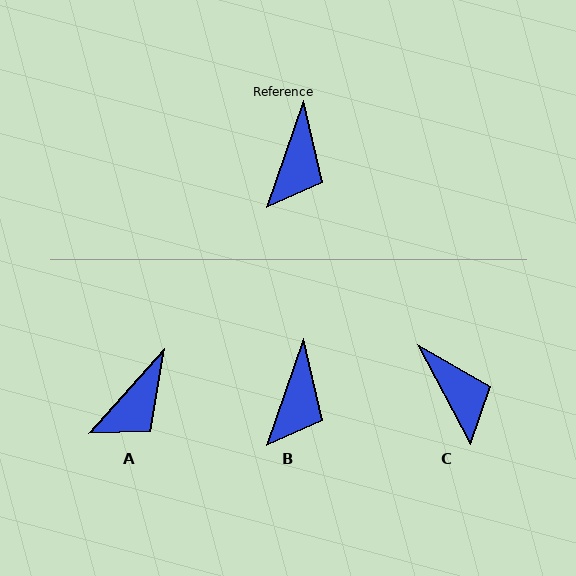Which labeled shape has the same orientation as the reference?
B.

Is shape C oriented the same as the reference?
No, it is off by about 47 degrees.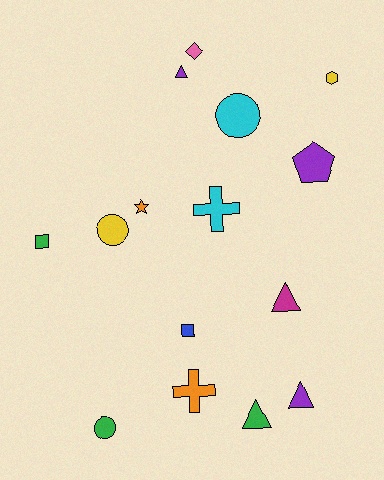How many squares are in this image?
There are 2 squares.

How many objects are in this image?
There are 15 objects.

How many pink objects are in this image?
There is 1 pink object.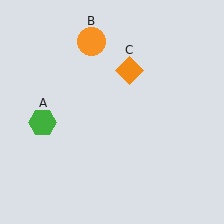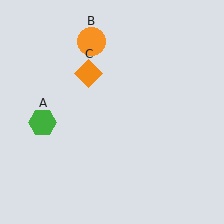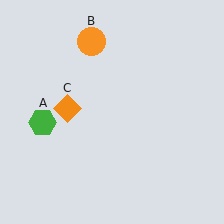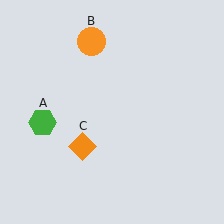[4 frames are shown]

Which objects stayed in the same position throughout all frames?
Green hexagon (object A) and orange circle (object B) remained stationary.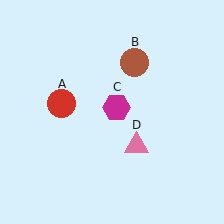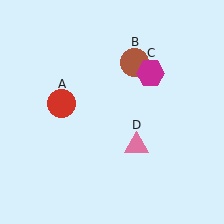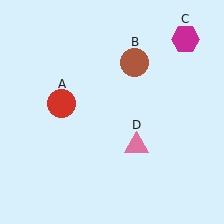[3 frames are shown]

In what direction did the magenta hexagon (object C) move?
The magenta hexagon (object C) moved up and to the right.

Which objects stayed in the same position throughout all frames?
Red circle (object A) and brown circle (object B) and pink triangle (object D) remained stationary.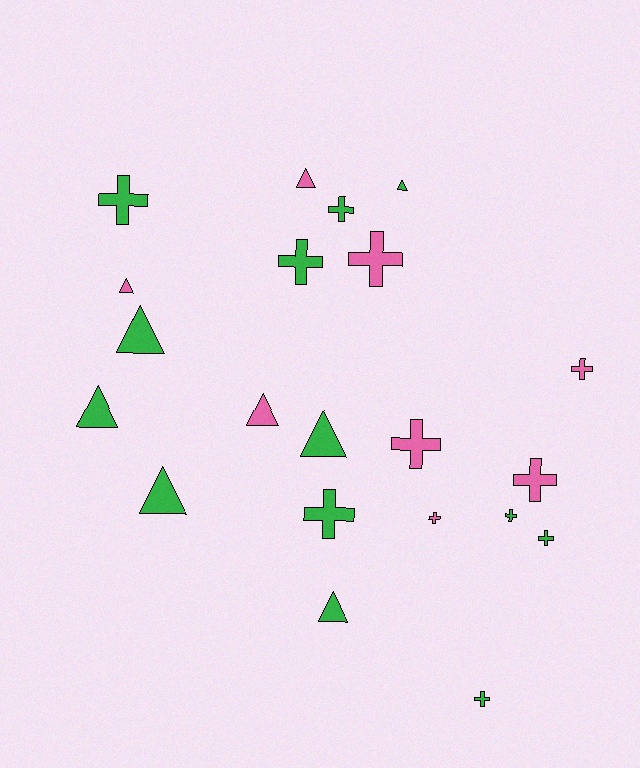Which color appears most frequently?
Green, with 13 objects.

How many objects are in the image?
There are 21 objects.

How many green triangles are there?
There are 6 green triangles.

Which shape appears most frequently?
Cross, with 12 objects.